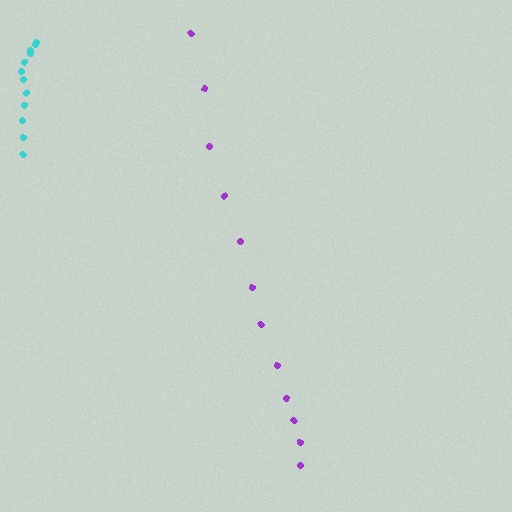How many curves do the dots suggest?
There are 2 distinct paths.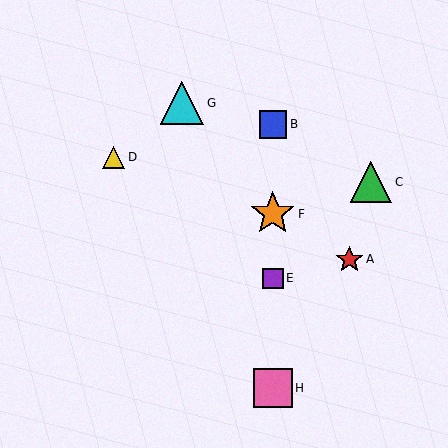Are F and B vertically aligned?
Yes, both are at x≈273.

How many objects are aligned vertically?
4 objects (B, E, F, H) are aligned vertically.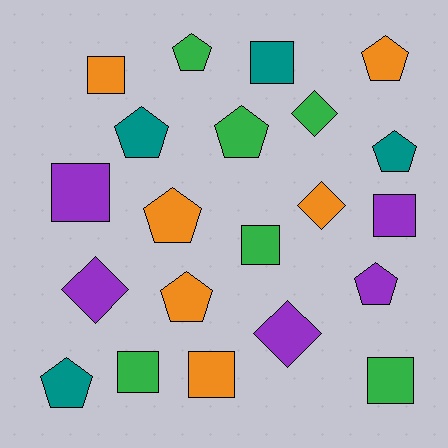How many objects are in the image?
There are 21 objects.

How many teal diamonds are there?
There are no teal diamonds.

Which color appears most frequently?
Orange, with 6 objects.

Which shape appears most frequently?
Pentagon, with 9 objects.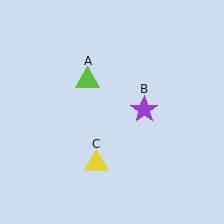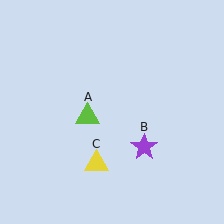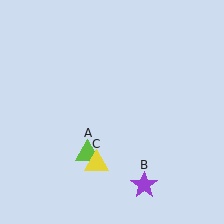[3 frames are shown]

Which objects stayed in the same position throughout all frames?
Yellow triangle (object C) remained stationary.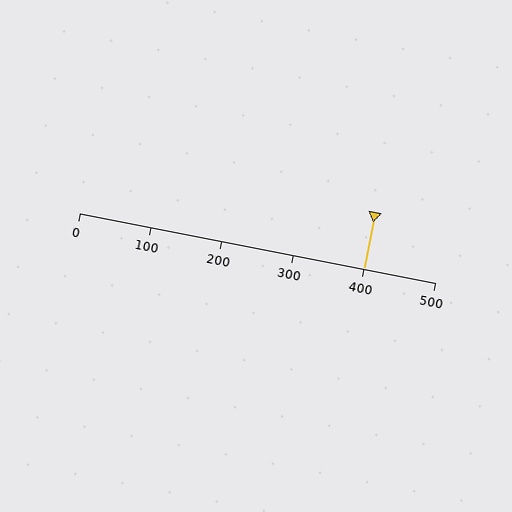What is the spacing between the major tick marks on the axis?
The major ticks are spaced 100 apart.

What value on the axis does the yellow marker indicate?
The marker indicates approximately 400.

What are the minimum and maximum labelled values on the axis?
The axis runs from 0 to 500.